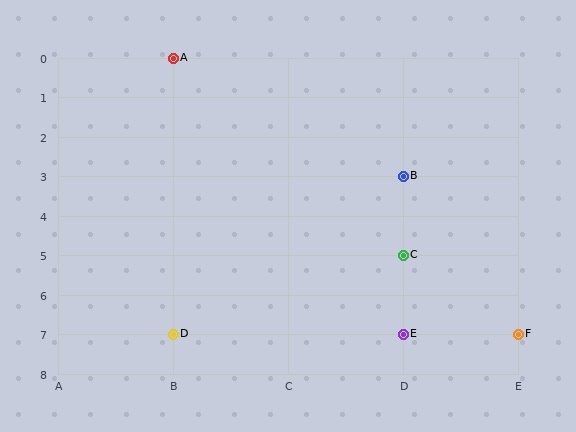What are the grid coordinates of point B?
Point B is at grid coordinates (D, 3).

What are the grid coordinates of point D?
Point D is at grid coordinates (B, 7).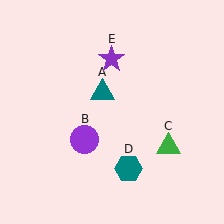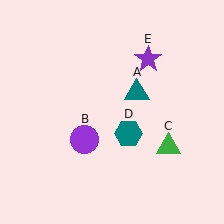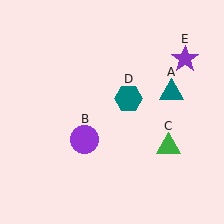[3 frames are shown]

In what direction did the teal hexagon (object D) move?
The teal hexagon (object D) moved up.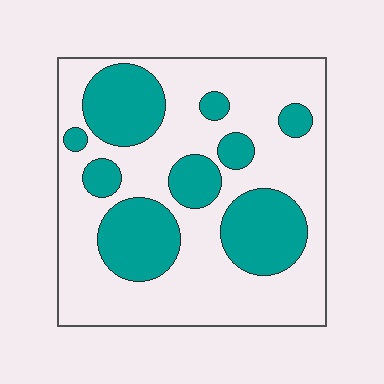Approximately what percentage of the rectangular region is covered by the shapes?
Approximately 35%.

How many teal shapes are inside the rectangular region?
9.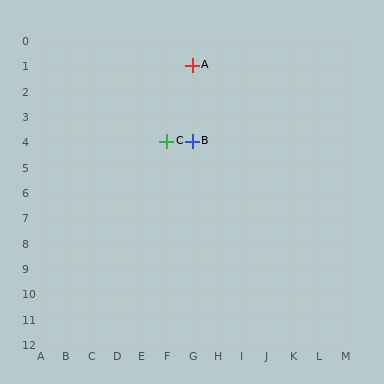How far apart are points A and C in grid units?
Points A and C are 1 column and 3 rows apart (about 3.2 grid units diagonally).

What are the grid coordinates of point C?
Point C is at grid coordinates (F, 4).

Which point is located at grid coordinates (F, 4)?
Point C is at (F, 4).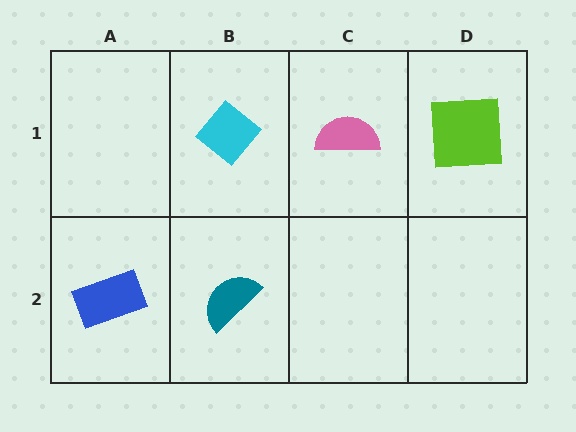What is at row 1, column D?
A lime square.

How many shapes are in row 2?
2 shapes.